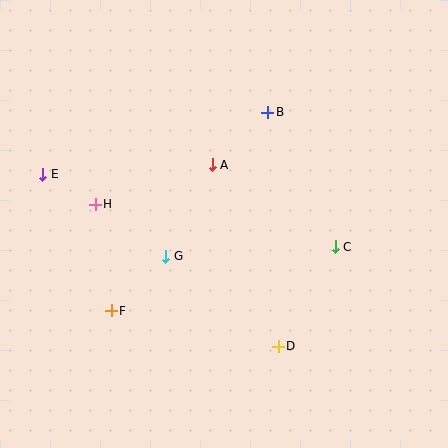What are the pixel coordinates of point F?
Point F is at (111, 311).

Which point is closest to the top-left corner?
Point E is closest to the top-left corner.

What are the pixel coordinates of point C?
Point C is at (335, 247).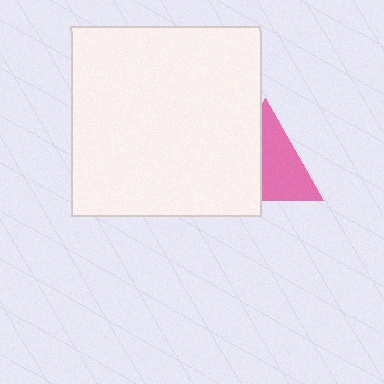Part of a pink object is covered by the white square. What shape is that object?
It is a triangle.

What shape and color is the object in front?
The object in front is a white square.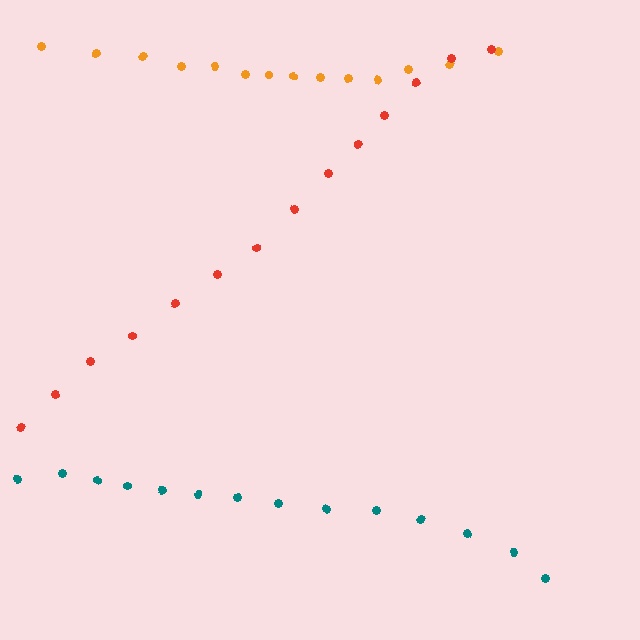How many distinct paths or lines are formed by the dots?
There are 3 distinct paths.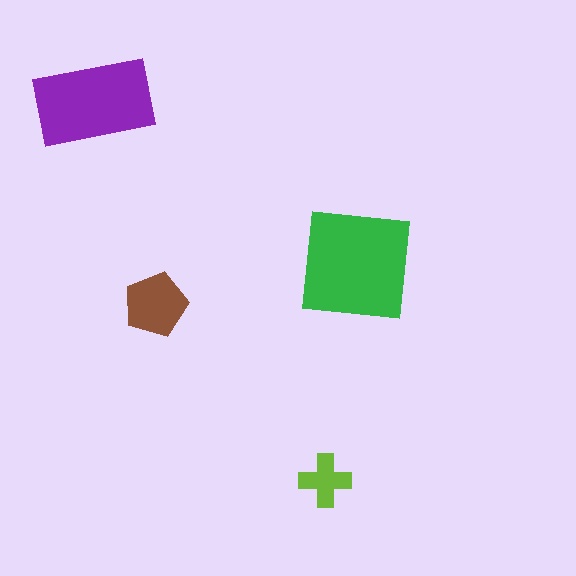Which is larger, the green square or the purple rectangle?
The green square.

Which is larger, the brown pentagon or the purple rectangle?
The purple rectangle.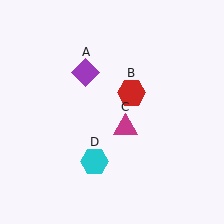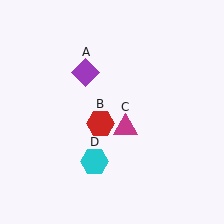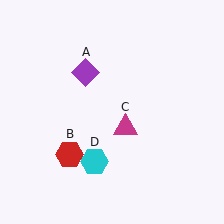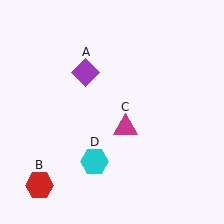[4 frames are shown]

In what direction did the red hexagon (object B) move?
The red hexagon (object B) moved down and to the left.